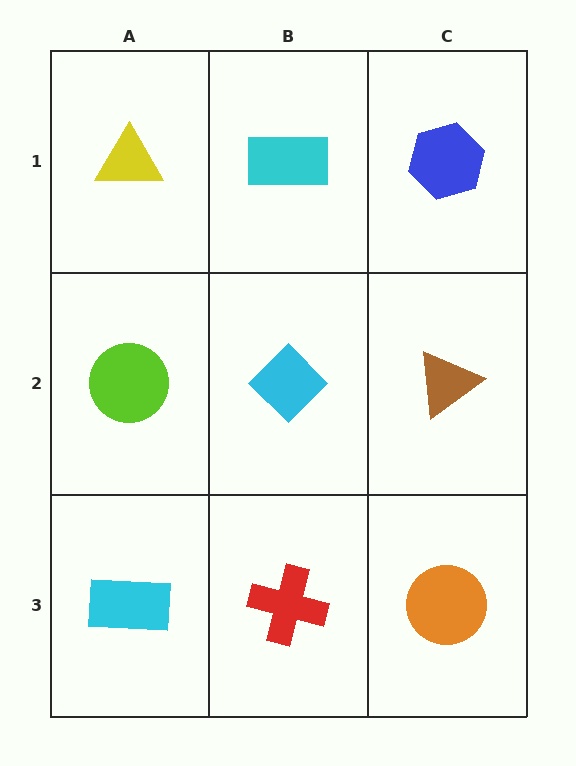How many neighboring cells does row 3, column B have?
3.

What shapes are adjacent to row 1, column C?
A brown triangle (row 2, column C), a cyan rectangle (row 1, column B).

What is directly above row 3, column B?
A cyan diamond.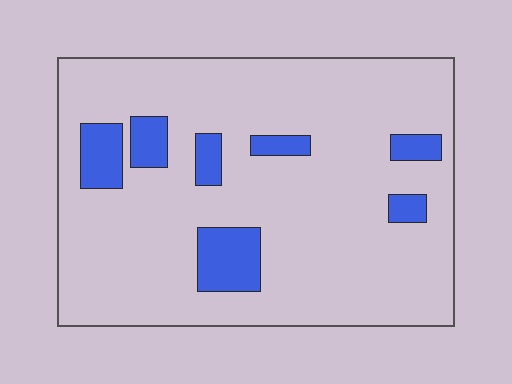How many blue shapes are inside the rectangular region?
7.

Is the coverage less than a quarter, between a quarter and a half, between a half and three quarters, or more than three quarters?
Less than a quarter.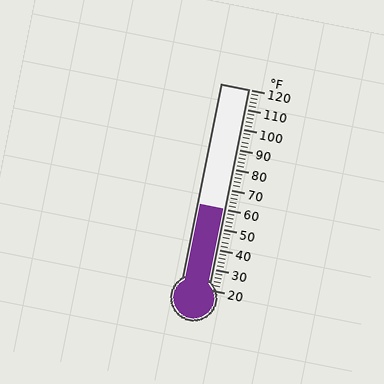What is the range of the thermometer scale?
The thermometer scale ranges from 20°F to 120°F.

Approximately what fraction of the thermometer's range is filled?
The thermometer is filled to approximately 40% of its range.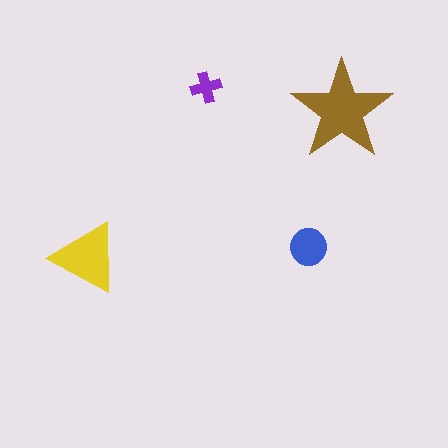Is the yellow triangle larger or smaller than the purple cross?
Larger.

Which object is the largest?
The brown star.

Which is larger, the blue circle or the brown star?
The brown star.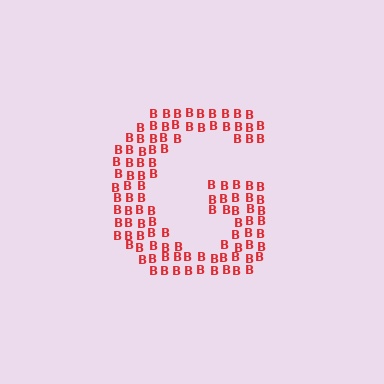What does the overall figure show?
The overall figure shows the letter G.